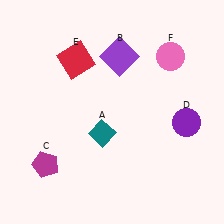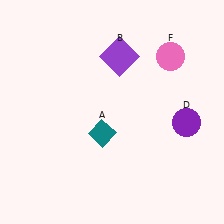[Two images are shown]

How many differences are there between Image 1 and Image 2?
There are 2 differences between the two images.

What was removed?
The red square (E), the magenta pentagon (C) were removed in Image 2.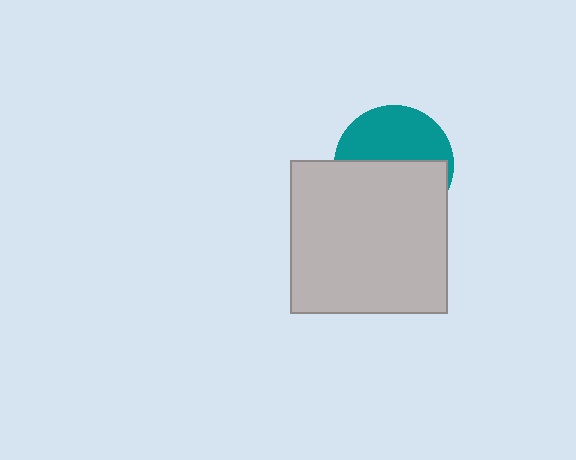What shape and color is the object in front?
The object in front is a light gray rectangle.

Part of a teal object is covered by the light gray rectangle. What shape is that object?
It is a circle.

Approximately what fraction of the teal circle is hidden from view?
Roughly 55% of the teal circle is hidden behind the light gray rectangle.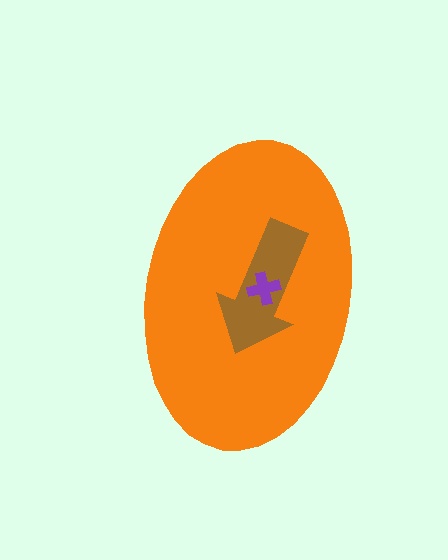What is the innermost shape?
The purple cross.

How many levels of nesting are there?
3.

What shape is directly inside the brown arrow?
The purple cross.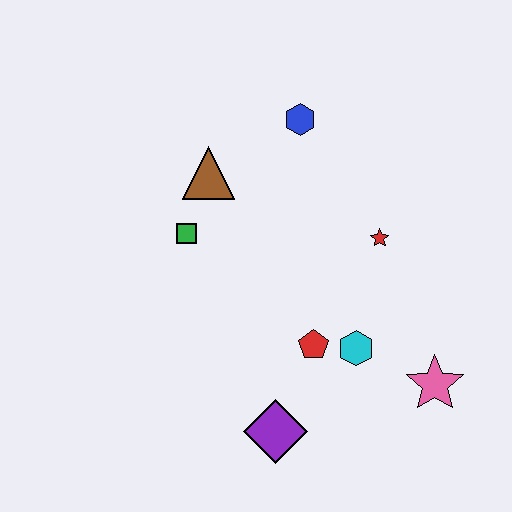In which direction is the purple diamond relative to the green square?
The purple diamond is below the green square.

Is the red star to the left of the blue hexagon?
No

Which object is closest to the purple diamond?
The red pentagon is closest to the purple diamond.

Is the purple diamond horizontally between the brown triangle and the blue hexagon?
Yes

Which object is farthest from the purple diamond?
The blue hexagon is farthest from the purple diamond.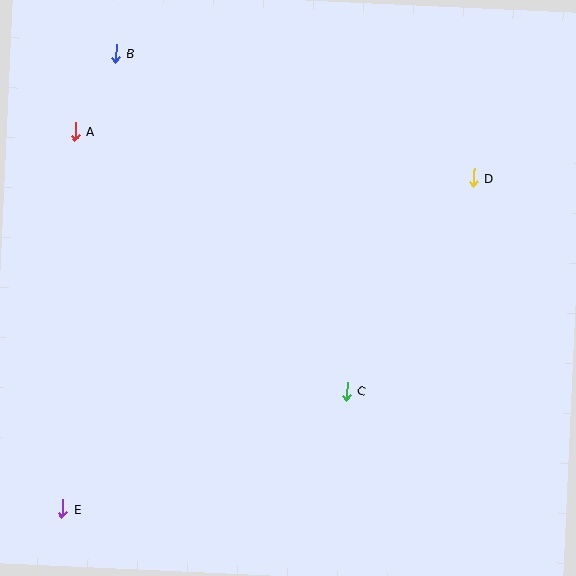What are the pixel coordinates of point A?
Point A is at (75, 132).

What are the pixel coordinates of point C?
Point C is at (346, 391).